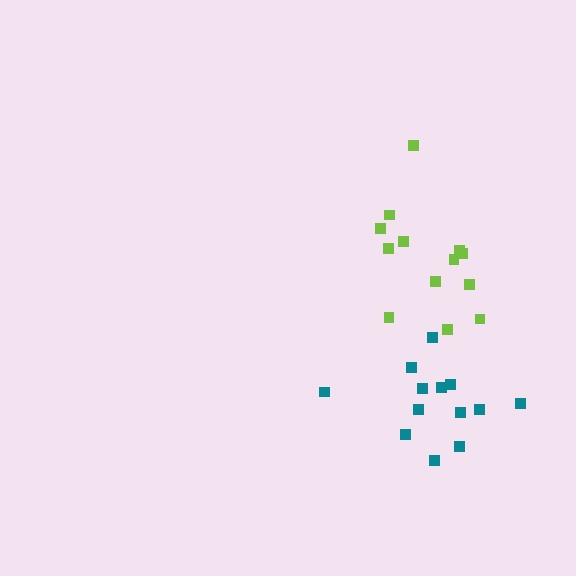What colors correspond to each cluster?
The clusters are colored: teal, lime.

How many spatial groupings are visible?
There are 2 spatial groupings.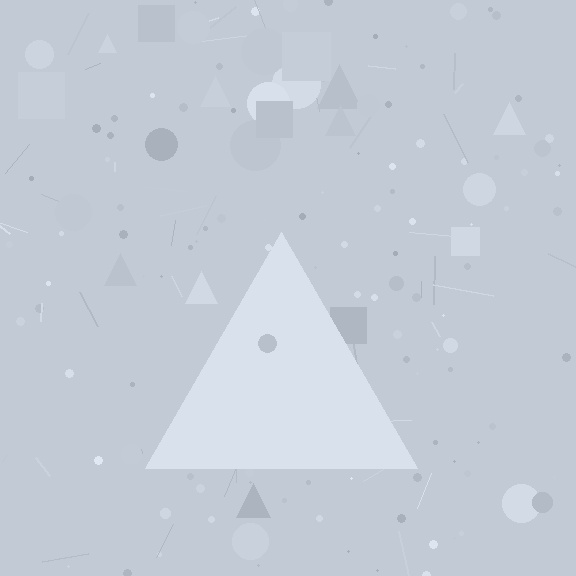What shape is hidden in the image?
A triangle is hidden in the image.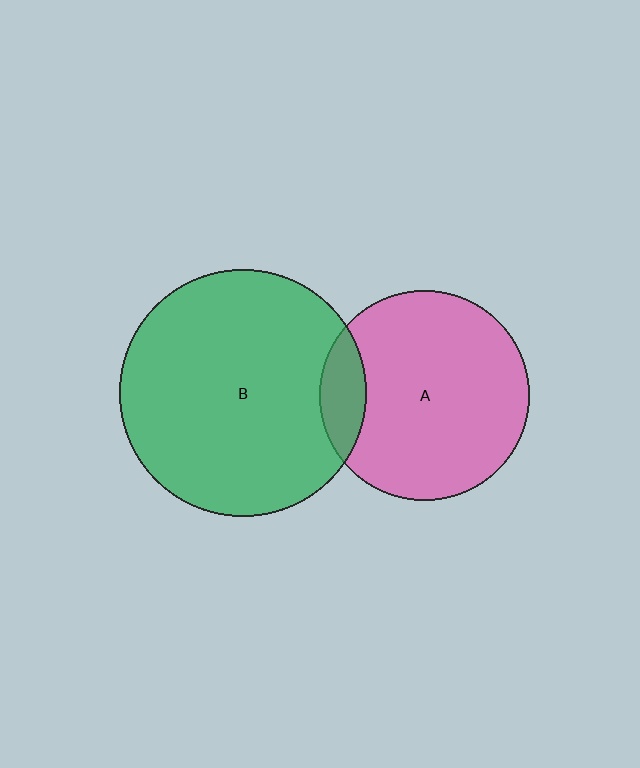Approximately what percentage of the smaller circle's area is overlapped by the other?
Approximately 15%.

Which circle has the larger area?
Circle B (green).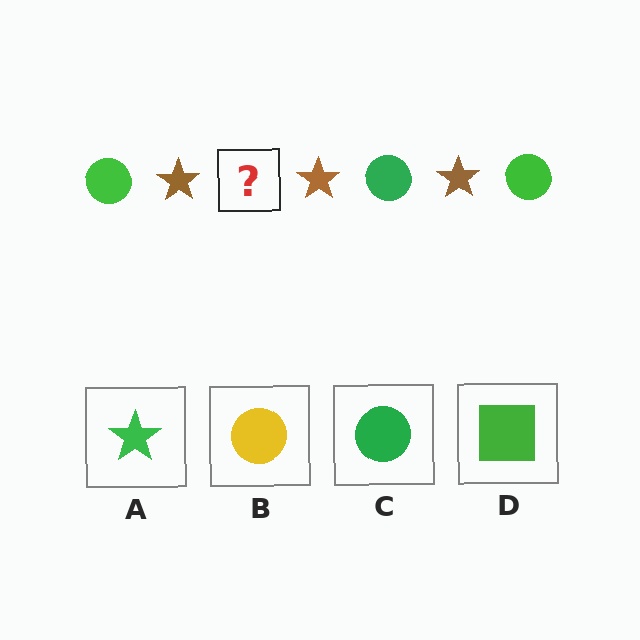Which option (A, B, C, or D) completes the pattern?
C.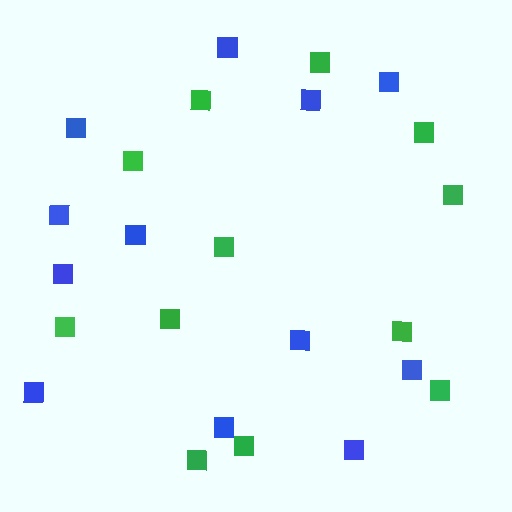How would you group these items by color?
There are 2 groups: one group of green squares (12) and one group of blue squares (12).